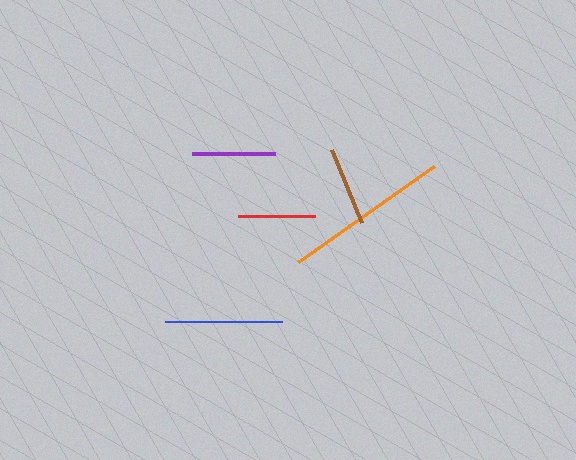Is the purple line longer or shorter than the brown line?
The purple line is longer than the brown line.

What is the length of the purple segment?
The purple segment is approximately 83 pixels long.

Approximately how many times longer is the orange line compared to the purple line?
The orange line is approximately 2.0 times the length of the purple line.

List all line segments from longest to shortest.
From longest to shortest: orange, blue, purple, brown, red.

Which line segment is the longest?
The orange line is the longest at approximately 166 pixels.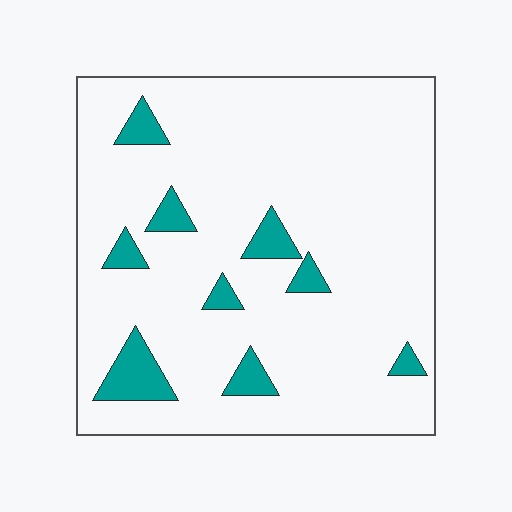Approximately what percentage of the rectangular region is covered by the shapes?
Approximately 10%.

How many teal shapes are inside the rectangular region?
9.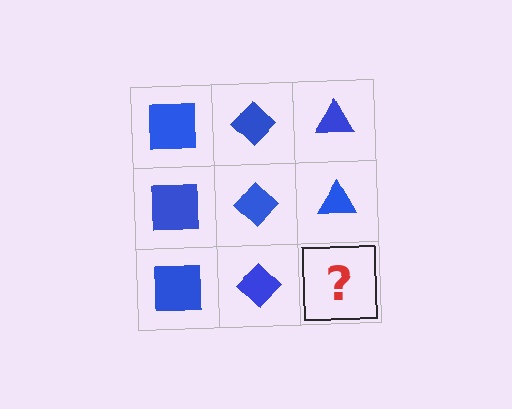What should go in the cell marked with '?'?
The missing cell should contain a blue triangle.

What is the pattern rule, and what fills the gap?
The rule is that each column has a consistent shape. The gap should be filled with a blue triangle.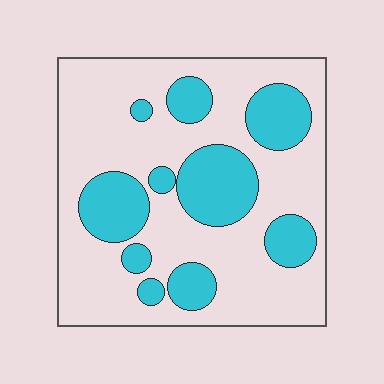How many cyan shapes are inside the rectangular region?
10.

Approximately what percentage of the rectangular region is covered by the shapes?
Approximately 30%.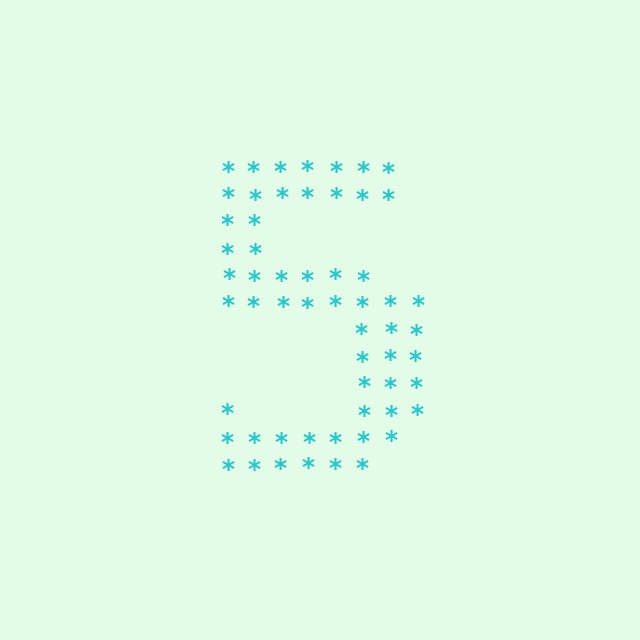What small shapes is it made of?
It is made of small asterisks.